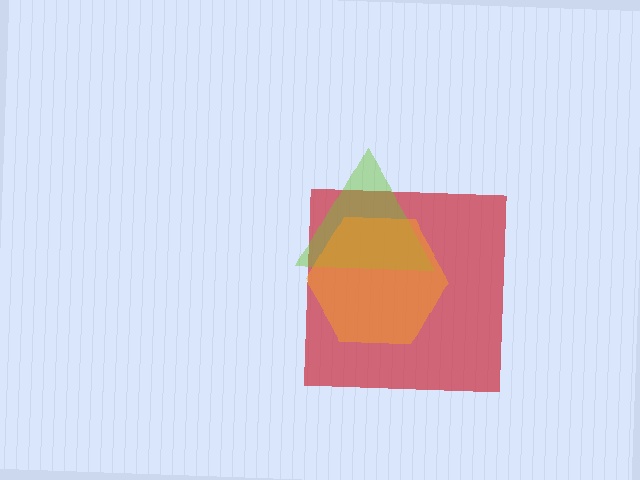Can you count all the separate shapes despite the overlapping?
Yes, there are 3 separate shapes.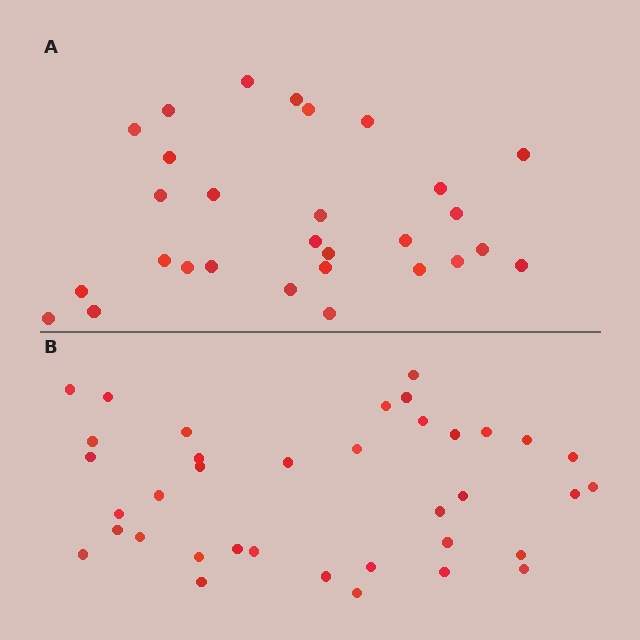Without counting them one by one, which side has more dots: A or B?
Region B (the bottom region) has more dots.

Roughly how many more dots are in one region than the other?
Region B has roughly 8 or so more dots than region A.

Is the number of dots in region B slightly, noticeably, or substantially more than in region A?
Region B has noticeably more, but not dramatically so. The ratio is roughly 1.3 to 1.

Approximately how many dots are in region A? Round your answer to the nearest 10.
About 30 dots. (The exact count is 29, which rounds to 30.)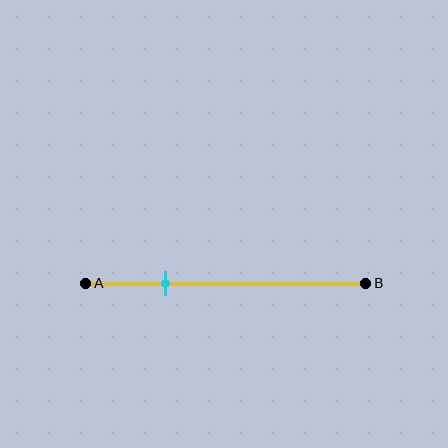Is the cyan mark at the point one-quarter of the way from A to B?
No, the mark is at about 30% from A, not at the 25% one-quarter point.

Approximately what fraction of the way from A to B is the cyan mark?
The cyan mark is approximately 30% of the way from A to B.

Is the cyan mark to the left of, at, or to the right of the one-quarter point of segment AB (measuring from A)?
The cyan mark is to the right of the one-quarter point of segment AB.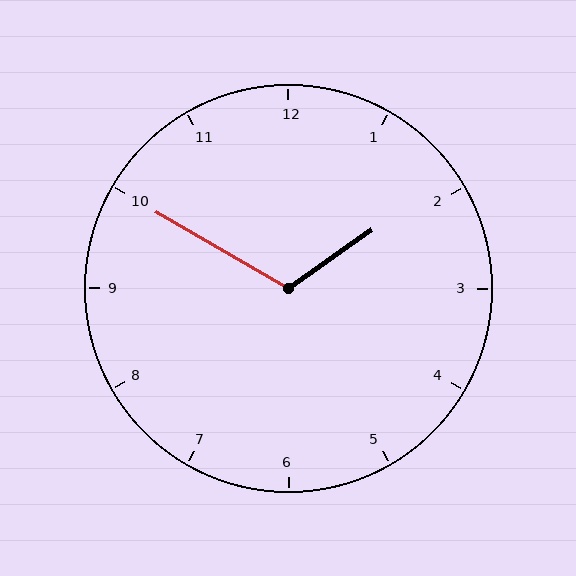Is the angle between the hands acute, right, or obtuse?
It is obtuse.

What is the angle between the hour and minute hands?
Approximately 115 degrees.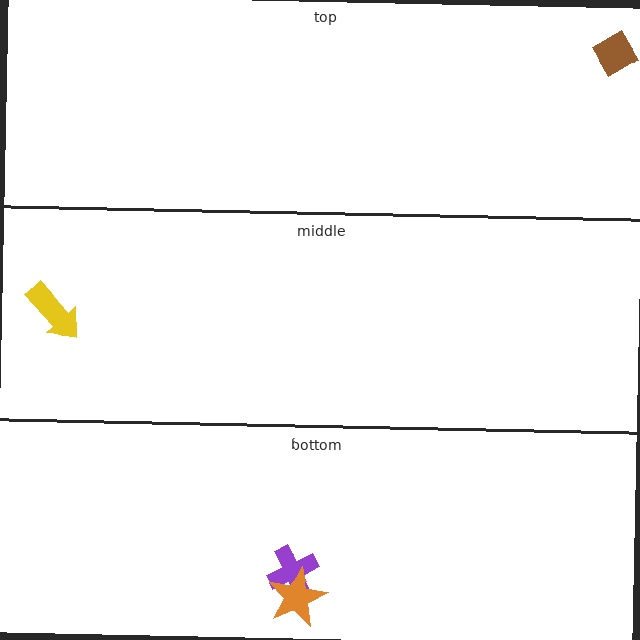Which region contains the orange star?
The bottom region.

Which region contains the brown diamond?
The top region.